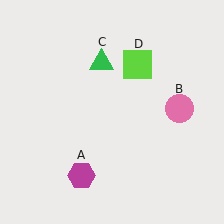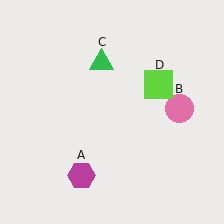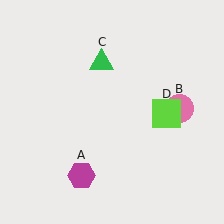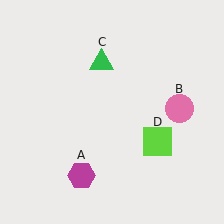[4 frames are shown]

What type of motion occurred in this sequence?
The lime square (object D) rotated clockwise around the center of the scene.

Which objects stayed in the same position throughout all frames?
Magenta hexagon (object A) and pink circle (object B) and green triangle (object C) remained stationary.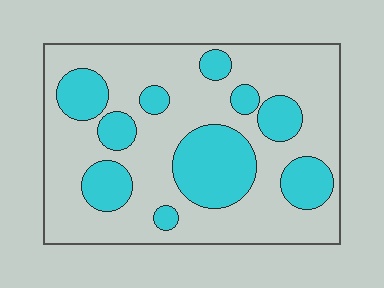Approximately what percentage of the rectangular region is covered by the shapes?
Approximately 30%.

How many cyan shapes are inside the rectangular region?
10.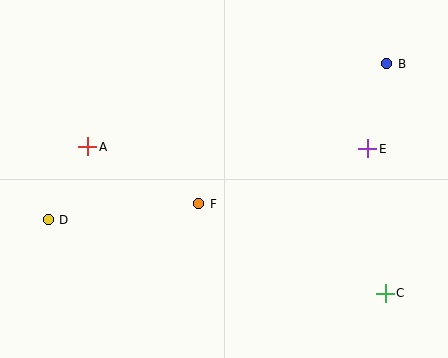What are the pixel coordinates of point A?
Point A is at (88, 147).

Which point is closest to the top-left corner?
Point A is closest to the top-left corner.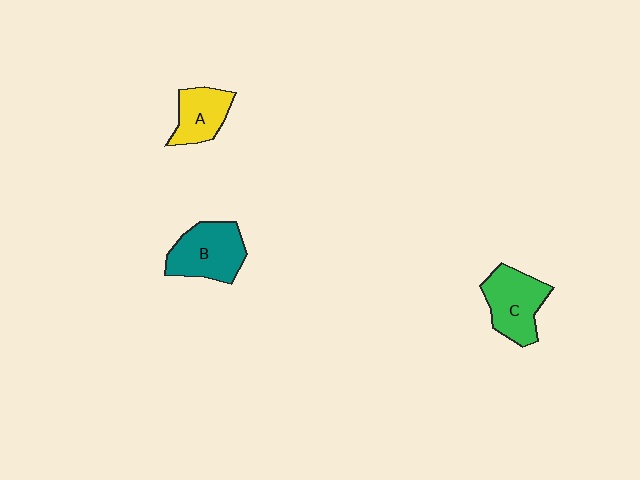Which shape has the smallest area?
Shape A (yellow).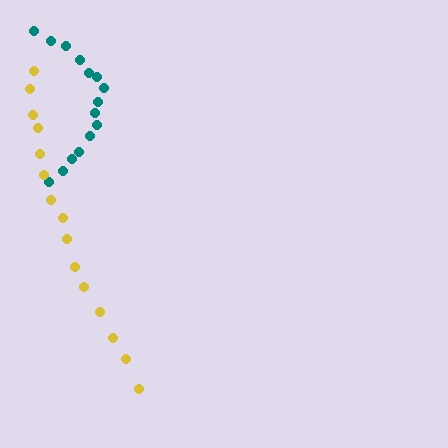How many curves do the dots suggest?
There are 2 distinct paths.